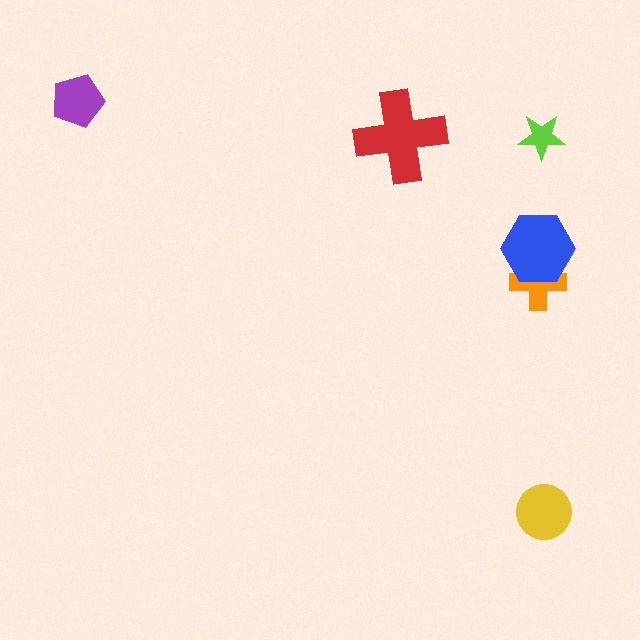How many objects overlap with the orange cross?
1 object overlaps with the orange cross.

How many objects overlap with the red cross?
0 objects overlap with the red cross.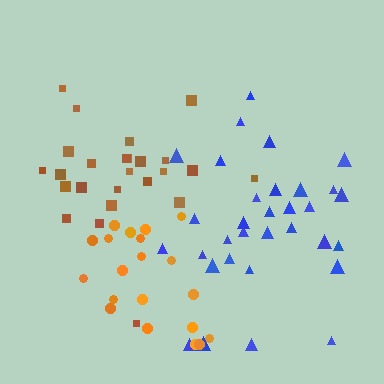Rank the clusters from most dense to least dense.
brown, blue, orange.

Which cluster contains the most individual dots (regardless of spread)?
Blue (33).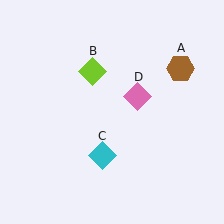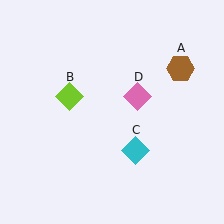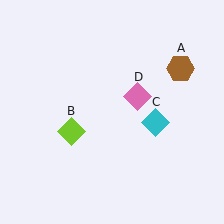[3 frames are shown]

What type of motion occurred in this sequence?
The lime diamond (object B), cyan diamond (object C) rotated counterclockwise around the center of the scene.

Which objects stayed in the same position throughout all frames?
Brown hexagon (object A) and pink diamond (object D) remained stationary.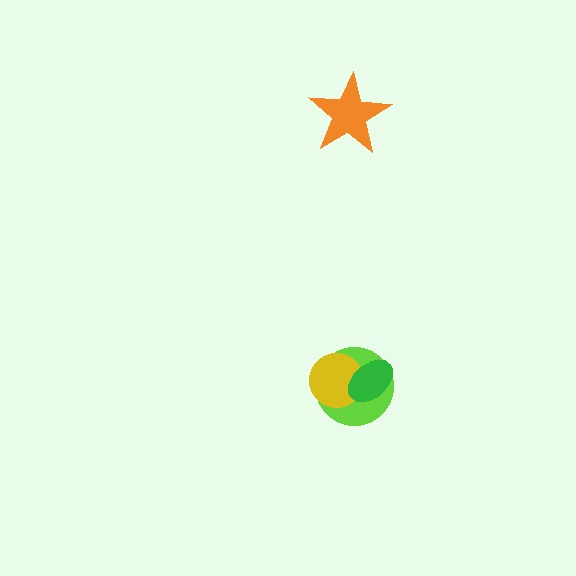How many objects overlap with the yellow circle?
2 objects overlap with the yellow circle.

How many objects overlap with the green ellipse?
2 objects overlap with the green ellipse.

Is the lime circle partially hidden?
Yes, it is partially covered by another shape.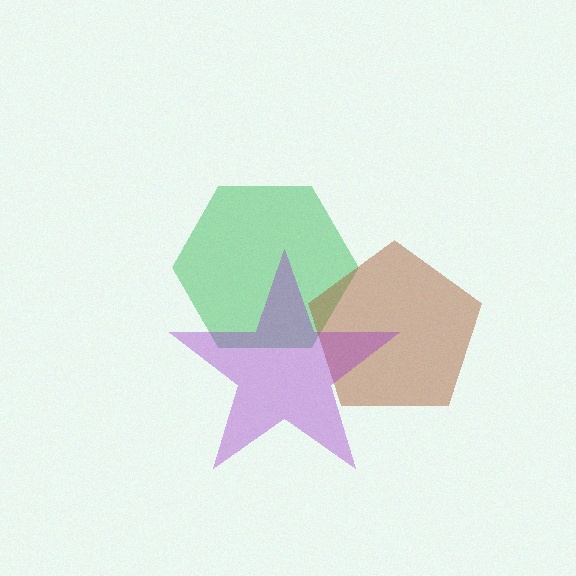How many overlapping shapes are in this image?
There are 3 overlapping shapes in the image.